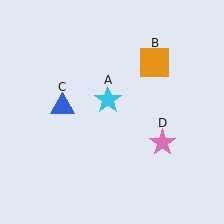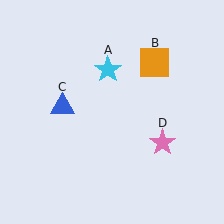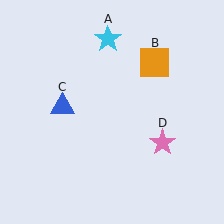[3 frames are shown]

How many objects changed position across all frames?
1 object changed position: cyan star (object A).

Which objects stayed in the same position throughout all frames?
Orange square (object B) and blue triangle (object C) and pink star (object D) remained stationary.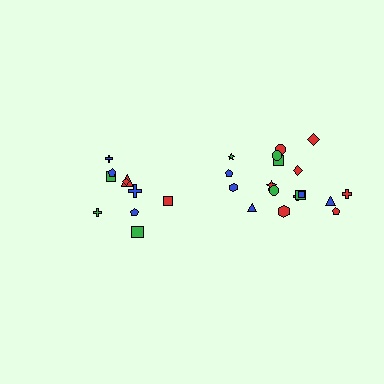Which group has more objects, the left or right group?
The right group.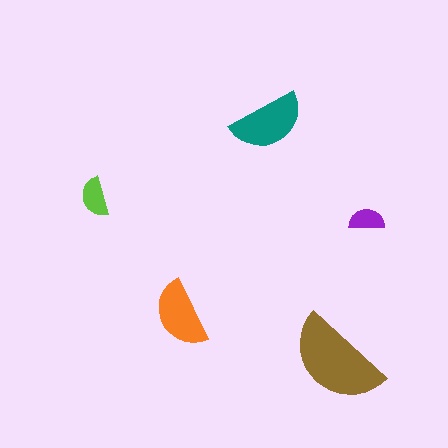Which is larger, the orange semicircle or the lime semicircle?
The orange one.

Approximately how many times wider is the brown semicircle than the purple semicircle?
About 3 times wider.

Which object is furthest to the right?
The purple semicircle is rightmost.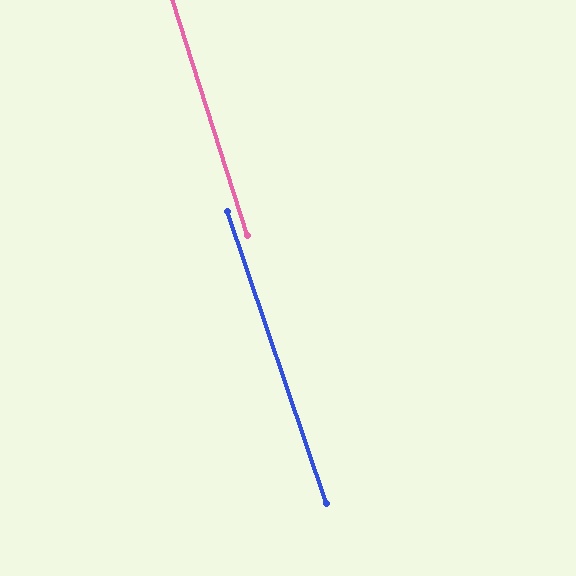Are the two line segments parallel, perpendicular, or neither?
Parallel — their directions differ by only 1.2°.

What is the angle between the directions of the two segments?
Approximately 1 degree.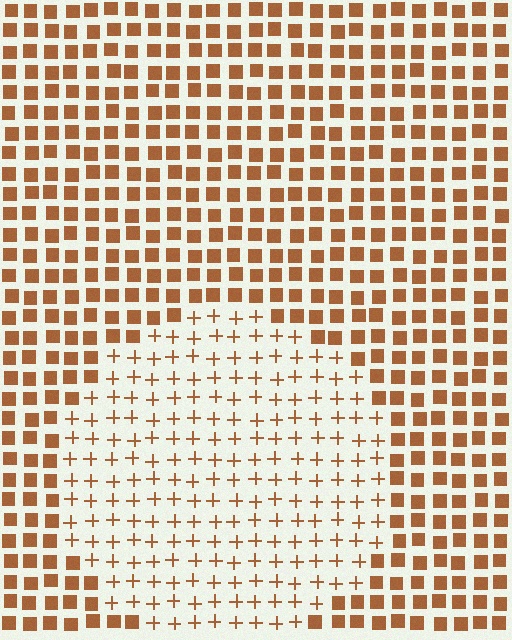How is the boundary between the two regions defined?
The boundary is defined by a change in element shape: plus signs inside vs. squares outside. All elements share the same color and spacing.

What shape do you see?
I see a circle.